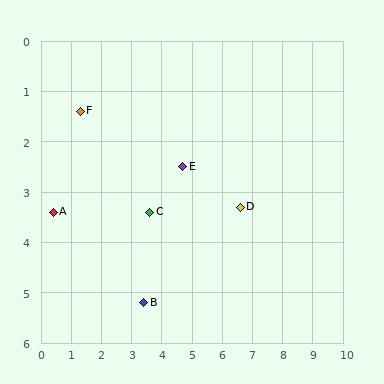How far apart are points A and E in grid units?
Points A and E are about 4.4 grid units apart.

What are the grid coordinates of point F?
Point F is at approximately (1.3, 1.4).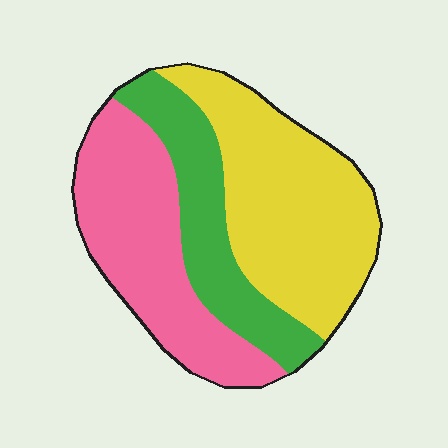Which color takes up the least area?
Green, at roughly 25%.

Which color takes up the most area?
Yellow, at roughly 40%.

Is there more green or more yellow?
Yellow.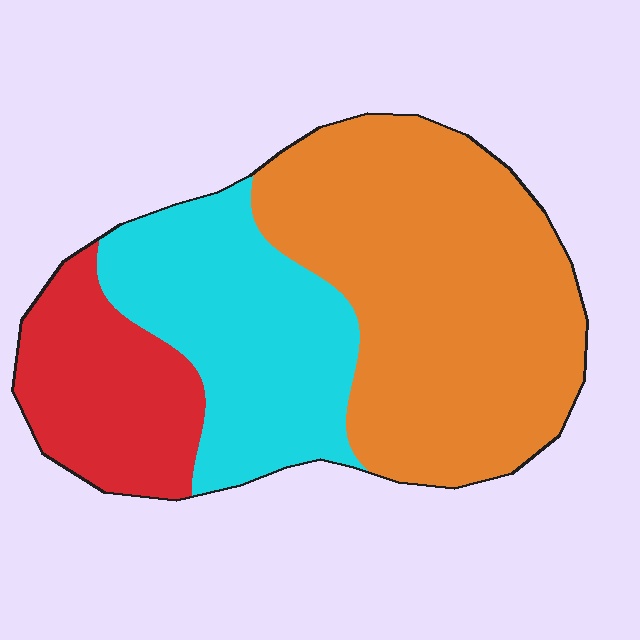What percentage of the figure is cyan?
Cyan takes up between a quarter and a half of the figure.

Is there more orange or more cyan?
Orange.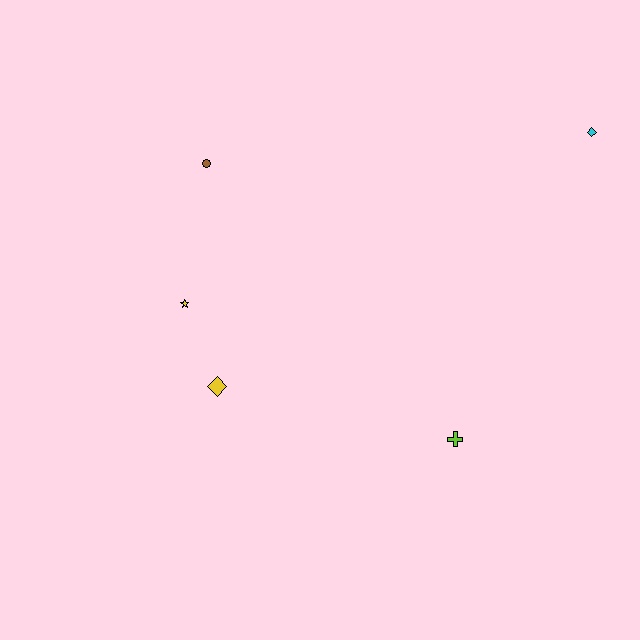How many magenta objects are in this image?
There are no magenta objects.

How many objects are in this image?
There are 5 objects.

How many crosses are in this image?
There is 1 cross.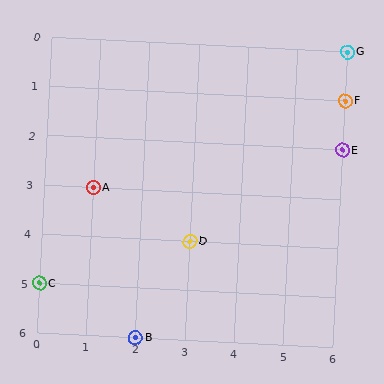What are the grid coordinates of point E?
Point E is at grid coordinates (6, 2).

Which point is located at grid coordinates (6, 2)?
Point E is at (6, 2).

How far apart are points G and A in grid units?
Points G and A are 5 columns and 3 rows apart (about 5.8 grid units diagonally).